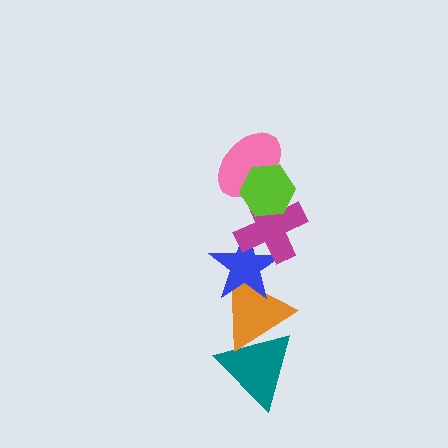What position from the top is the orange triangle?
The orange triangle is 5th from the top.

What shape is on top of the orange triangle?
The blue star is on top of the orange triangle.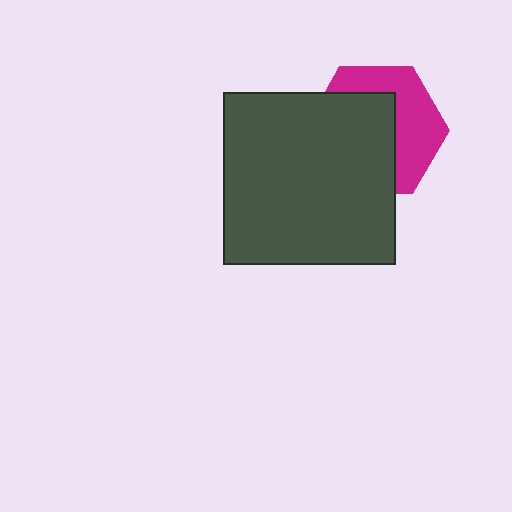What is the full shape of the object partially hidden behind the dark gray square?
The partially hidden object is a magenta hexagon.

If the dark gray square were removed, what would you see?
You would see the complete magenta hexagon.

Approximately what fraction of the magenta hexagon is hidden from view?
Roughly 56% of the magenta hexagon is hidden behind the dark gray square.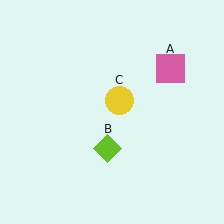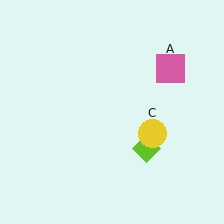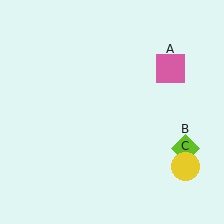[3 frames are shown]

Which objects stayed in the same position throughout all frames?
Pink square (object A) remained stationary.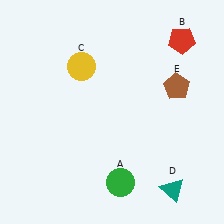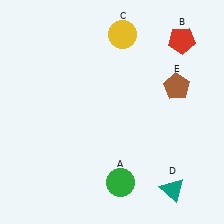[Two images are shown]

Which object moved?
The yellow circle (C) moved right.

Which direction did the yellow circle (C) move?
The yellow circle (C) moved right.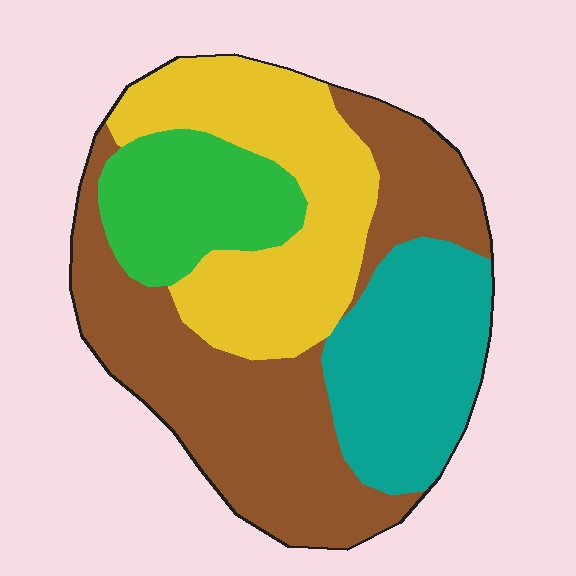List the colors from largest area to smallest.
From largest to smallest: brown, yellow, teal, green.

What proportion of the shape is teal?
Teal covers 21% of the shape.